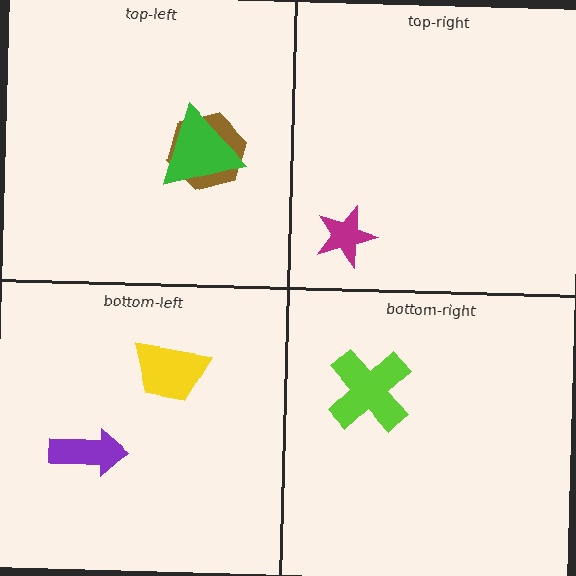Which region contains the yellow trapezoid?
The bottom-left region.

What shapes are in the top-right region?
The magenta star.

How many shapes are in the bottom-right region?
1.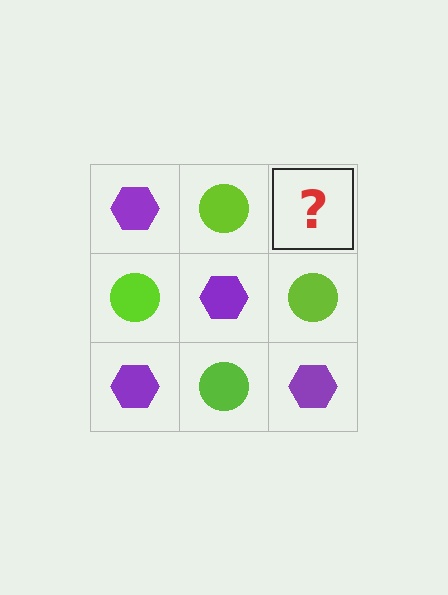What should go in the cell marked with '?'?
The missing cell should contain a purple hexagon.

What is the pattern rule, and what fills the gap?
The rule is that it alternates purple hexagon and lime circle in a checkerboard pattern. The gap should be filled with a purple hexagon.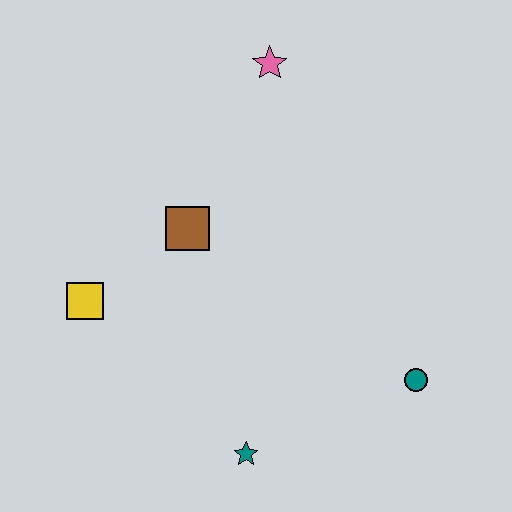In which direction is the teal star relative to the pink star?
The teal star is below the pink star.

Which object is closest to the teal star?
The teal circle is closest to the teal star.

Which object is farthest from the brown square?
The teal circle is farthest from the brown square.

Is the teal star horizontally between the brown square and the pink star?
Yes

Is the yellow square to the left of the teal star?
Yes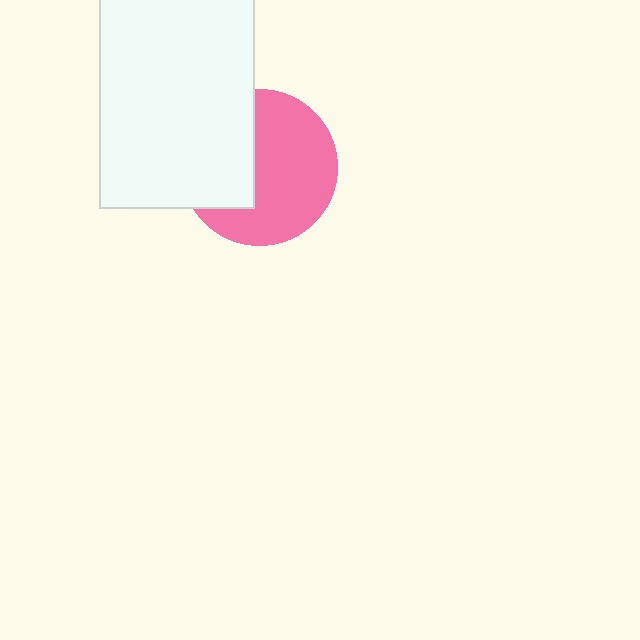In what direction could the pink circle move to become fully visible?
The pink circle could move right. That would shift it out from behind the white rectangle entirely.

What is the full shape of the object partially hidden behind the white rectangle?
The partially hidden object is a pink circle.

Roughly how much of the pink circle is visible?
About half of it is visible (roughly 61%).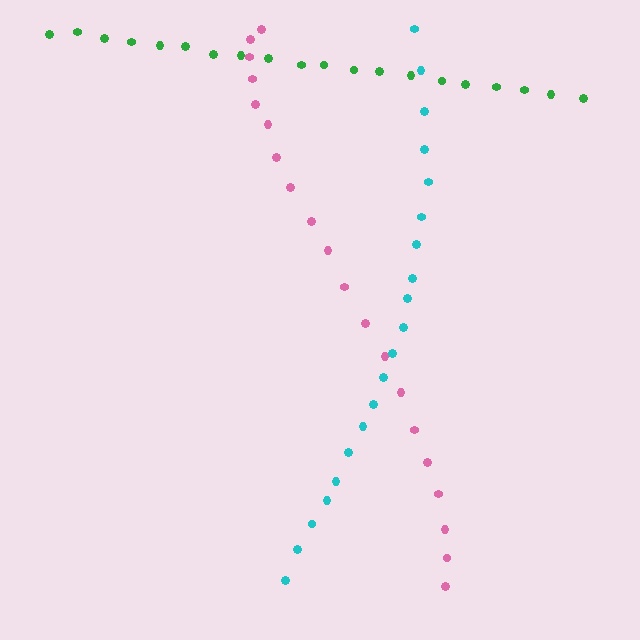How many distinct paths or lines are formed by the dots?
There are 3 distinct paths.